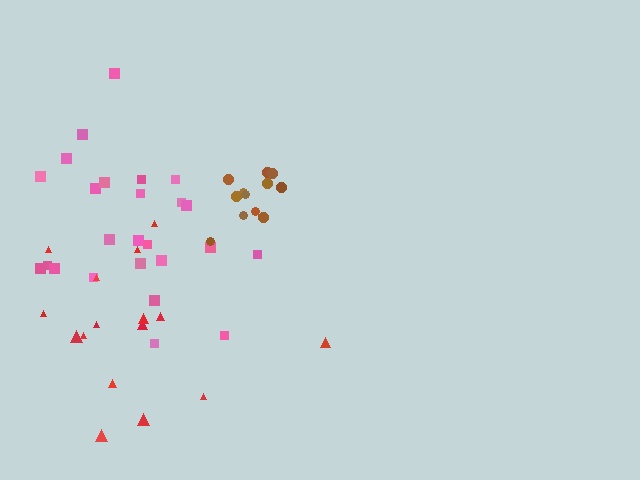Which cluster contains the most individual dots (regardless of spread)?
Pink (25).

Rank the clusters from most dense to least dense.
brown, pink, red.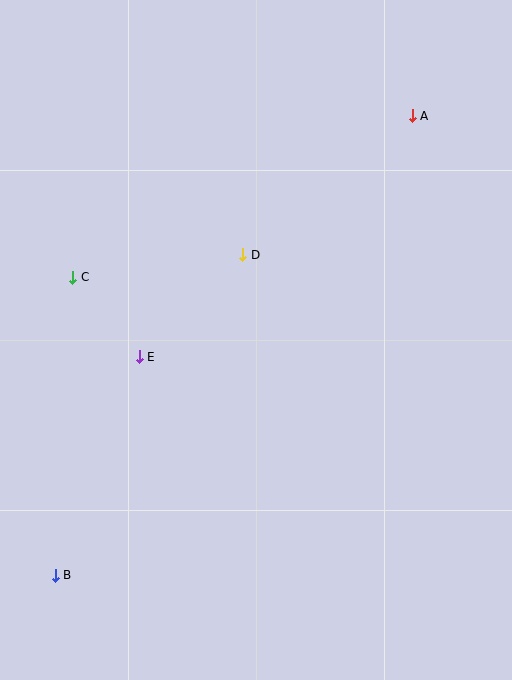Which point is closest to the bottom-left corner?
Point B is closest to the bottom-left corner.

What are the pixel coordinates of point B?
Point B is at (55, 576).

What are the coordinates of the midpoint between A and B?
The midpoint between A and B is at (234, 346).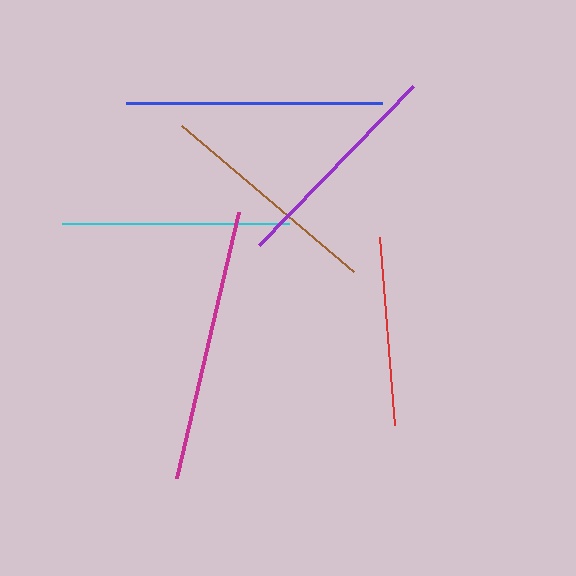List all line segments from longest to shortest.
From longest to shortest: magenta, blue, cyan, brown, purple, red.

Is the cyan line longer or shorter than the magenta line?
The magenta line is longer than the cyan line.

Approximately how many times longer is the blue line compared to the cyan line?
The blue line is approximately 1.1 times the length of the cyan line.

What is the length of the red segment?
The red segment is approximately 189 pixels long.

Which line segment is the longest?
The magenta line is the longest at approximately 273 pixels.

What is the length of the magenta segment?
The magenta segment is approximately 273 pixels long.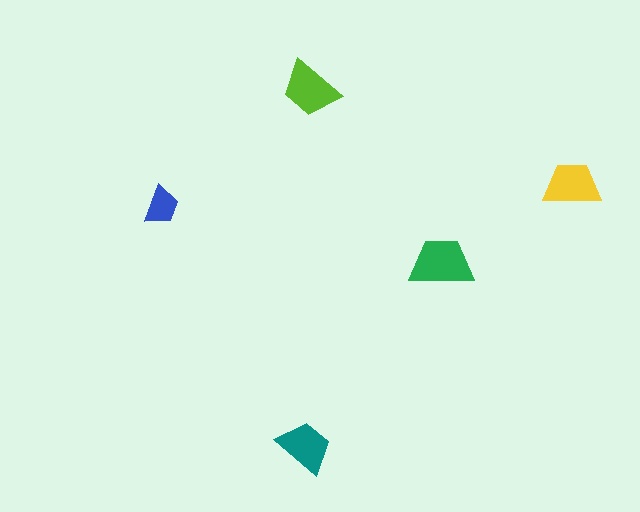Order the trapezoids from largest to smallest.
the green one, the lime one, the yellow one, the teal one, the blue one.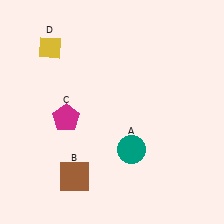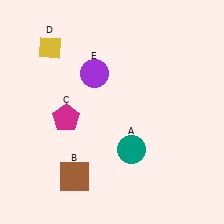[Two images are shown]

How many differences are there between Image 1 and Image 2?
There is 1 difference between the two images.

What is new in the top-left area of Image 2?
A purple circle (E) was added in the top-left area of Image 2.